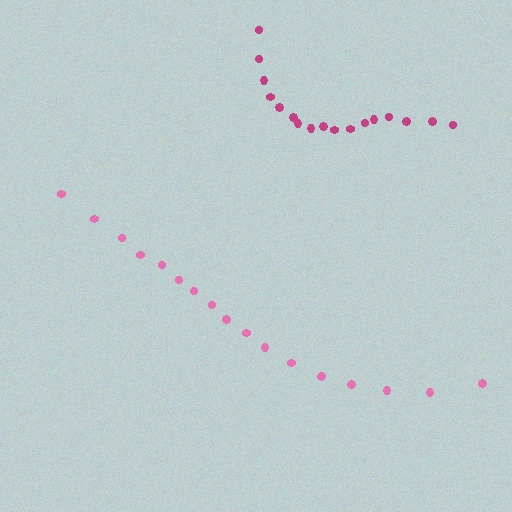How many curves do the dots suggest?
There are 2 distinct paths.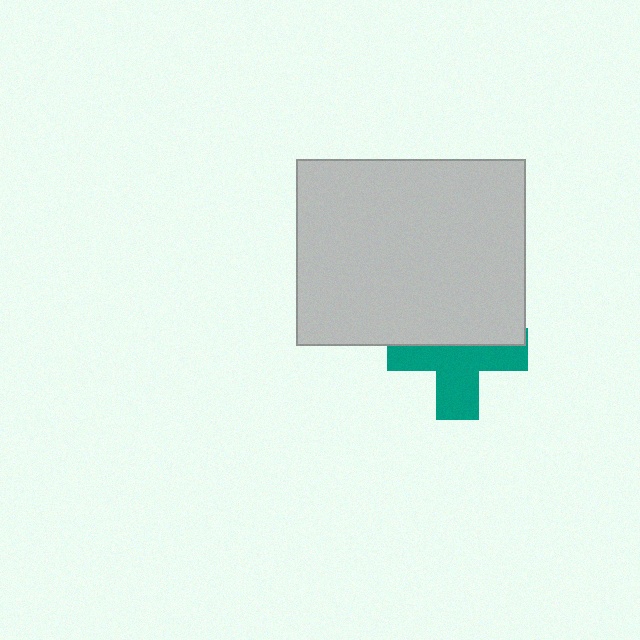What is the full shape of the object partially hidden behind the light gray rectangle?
The partially hidden object is a teal cross.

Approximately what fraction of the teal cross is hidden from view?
Roughly 44% of the teal cross is hidden behind the light gray rectangle.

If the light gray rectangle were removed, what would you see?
You would see the complete teal cross.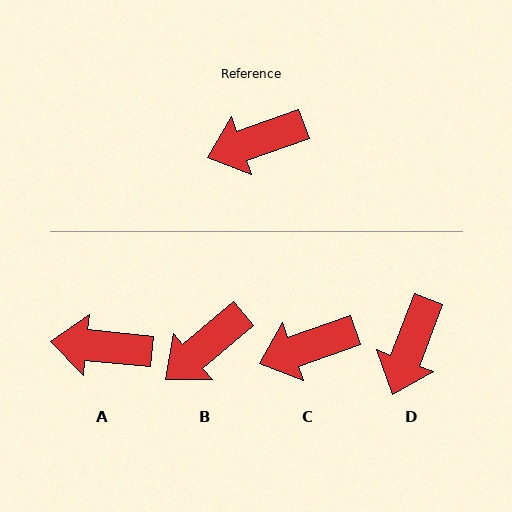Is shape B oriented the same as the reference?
No, it is off by about 21 degrees.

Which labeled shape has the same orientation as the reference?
C.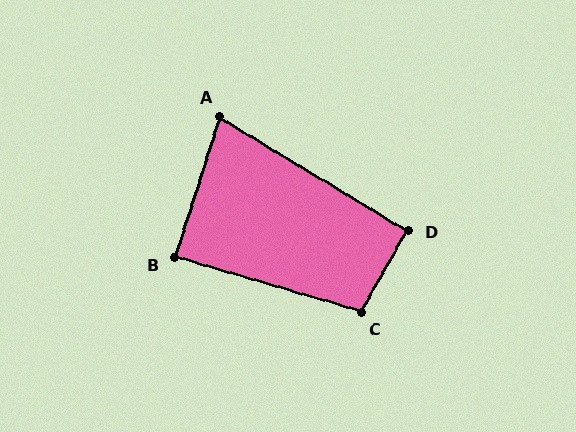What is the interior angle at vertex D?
Approximately 91 degrees (approximately right).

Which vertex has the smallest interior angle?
A, at approximately 77 degrees.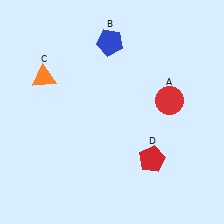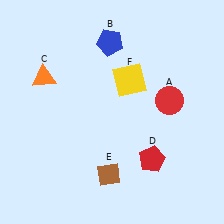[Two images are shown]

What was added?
A brown diamond (E), a yellow square (F) were added in Image 2.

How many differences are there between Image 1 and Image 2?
There are 2 differences between the two images.